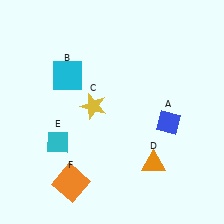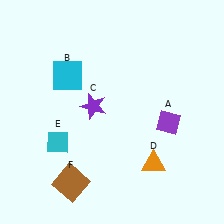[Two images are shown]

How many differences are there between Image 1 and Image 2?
There are 3 differences between the two images.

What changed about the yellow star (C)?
In Image 1, C is yellow. In Image 2, it changed to purple.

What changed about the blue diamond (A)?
In Image 1, A is blue. In Image 2, it changed to purple.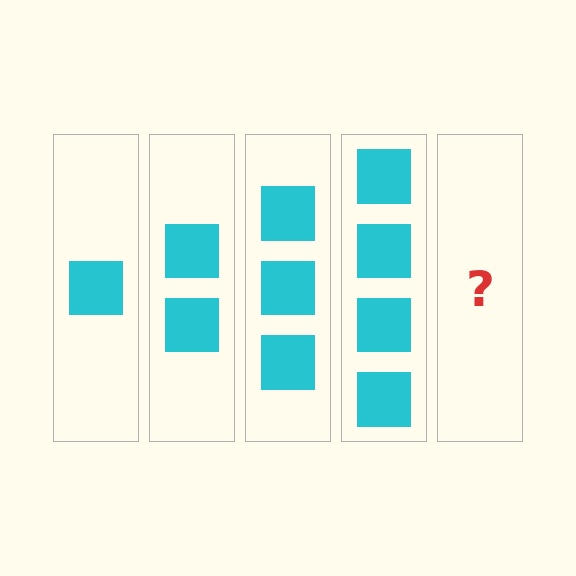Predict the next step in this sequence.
The next step is 5 squares.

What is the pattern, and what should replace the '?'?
The pattern is that each step adds one more square. The '?' should be 5 squares.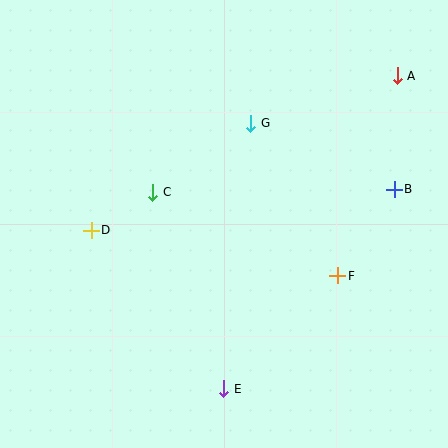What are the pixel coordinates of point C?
Point C is at (153, 192).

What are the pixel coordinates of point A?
Point A is at (397, 76).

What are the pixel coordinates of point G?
Point G is at (251, 123).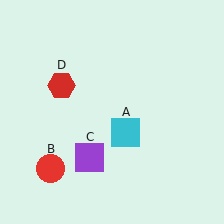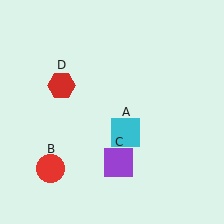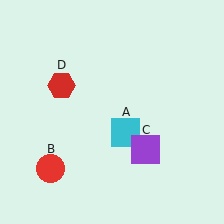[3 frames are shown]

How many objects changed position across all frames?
1 object changed position: purple square (object C).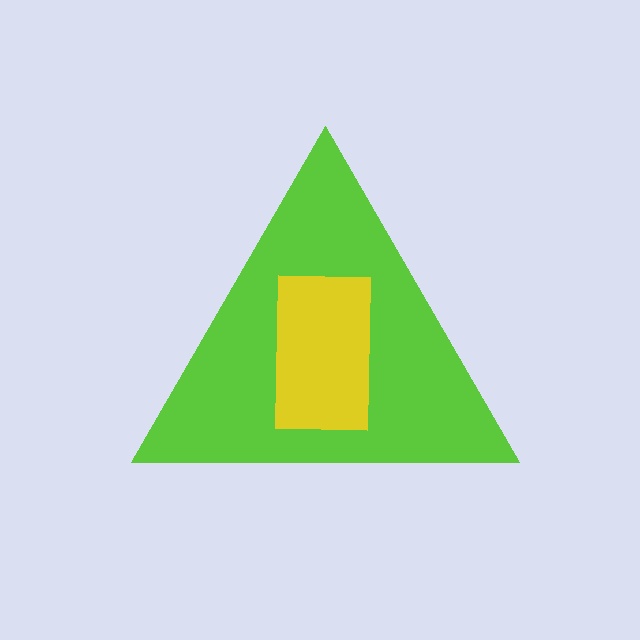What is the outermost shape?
The lime triangle.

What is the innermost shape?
The yellow rectangle.